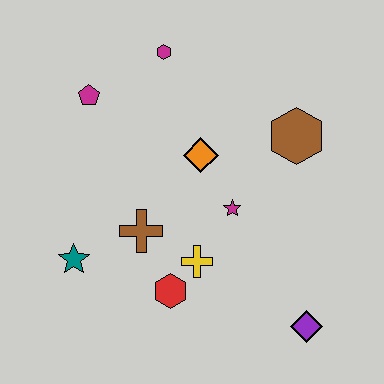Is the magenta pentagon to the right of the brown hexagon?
No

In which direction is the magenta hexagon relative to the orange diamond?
The magenta hexagon is above the orange diamond.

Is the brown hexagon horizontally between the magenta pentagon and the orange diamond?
No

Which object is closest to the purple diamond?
The yellow cross is closest to the purple diamond.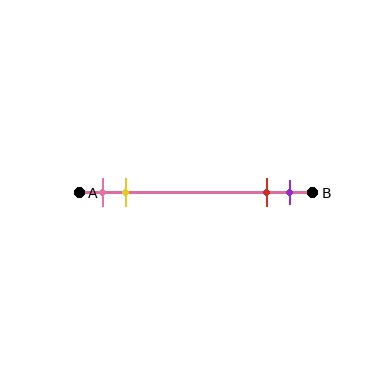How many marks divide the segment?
There are 4 marks dividing the segment.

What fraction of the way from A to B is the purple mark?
The purple mark is approximately 90% (0.9) of the way from A to B.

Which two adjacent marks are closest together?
The red and purple marks are the closest adjacent pair.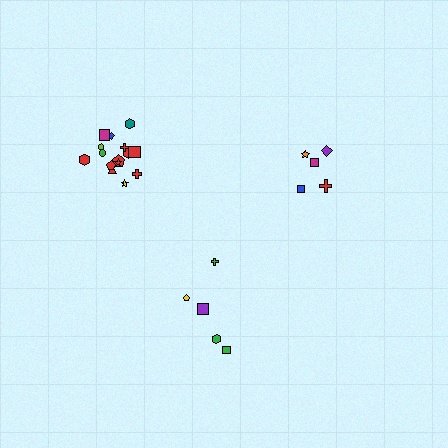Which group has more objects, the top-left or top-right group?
The top-left group.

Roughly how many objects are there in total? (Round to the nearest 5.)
Roughly 25 objects in total.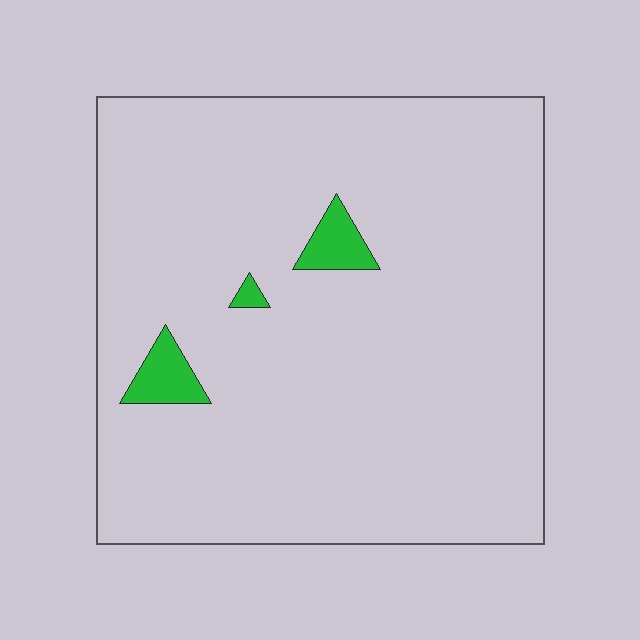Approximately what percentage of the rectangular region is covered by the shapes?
Approximately 5%.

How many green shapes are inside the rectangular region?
3.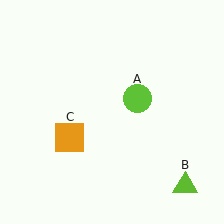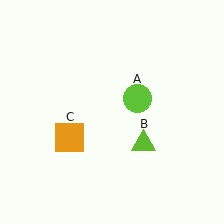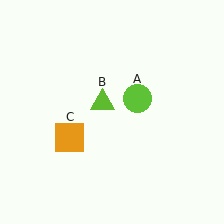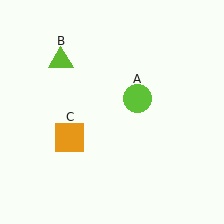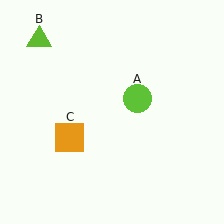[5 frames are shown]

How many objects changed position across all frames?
1 object changed position: lime triangle (object B).